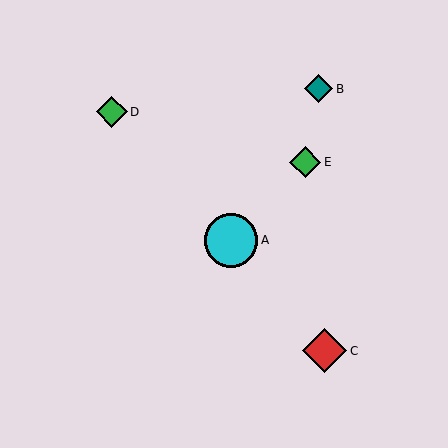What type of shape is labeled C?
Shape C is a red diamond.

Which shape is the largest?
The cyan circle (labeled A) is the largest.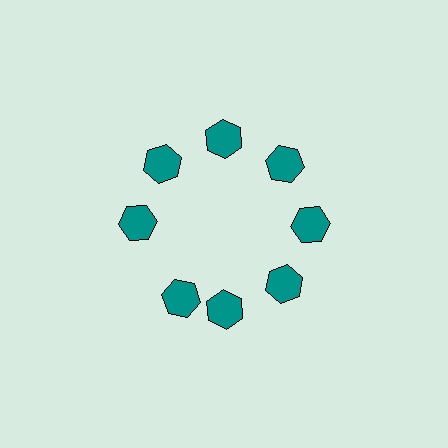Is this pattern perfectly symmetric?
No. The 8 teal hexagons are arranged in a ring, but one element near the 8 o'clock position is rotated out of alignment along the ring, breaking the 8-fold rotational symmetry.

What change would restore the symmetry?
The symmetry would be restored by rotating it back into even spacing with its neighbors so that all 8 hexagons sit at equal angles and equal distance from the center.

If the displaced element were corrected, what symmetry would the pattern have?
It would have 8-fold rotational symmetry — the pattern would map onto itself every 45 degrees.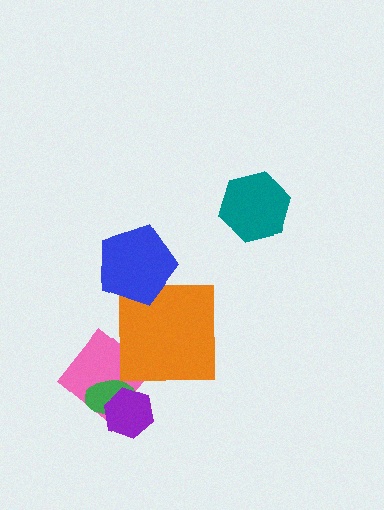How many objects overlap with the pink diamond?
2 objects overlap with the pink diamond.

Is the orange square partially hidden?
Yes, it is partially covered by another shape.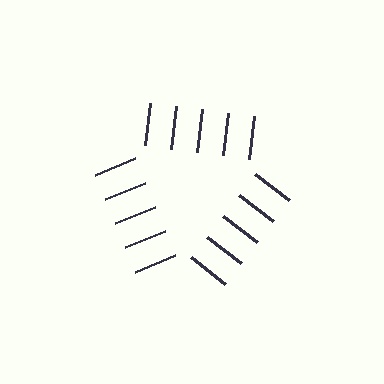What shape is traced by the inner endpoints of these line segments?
An illusory triangle — the line segments terminate on its edges but no continuous stroke is drawn.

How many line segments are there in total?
15 — 5 along each of the 3 edges.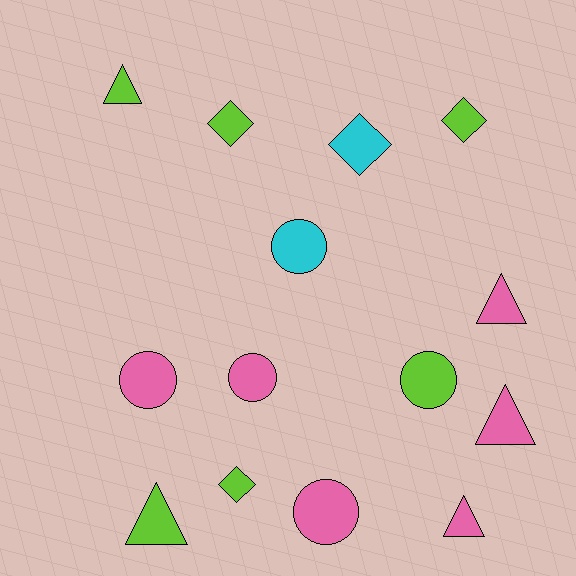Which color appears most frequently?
Lime, with 6 objects.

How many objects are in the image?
There are 14 objects.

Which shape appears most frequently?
Triangle, with 5 objects.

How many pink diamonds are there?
There are no pink diamonds.